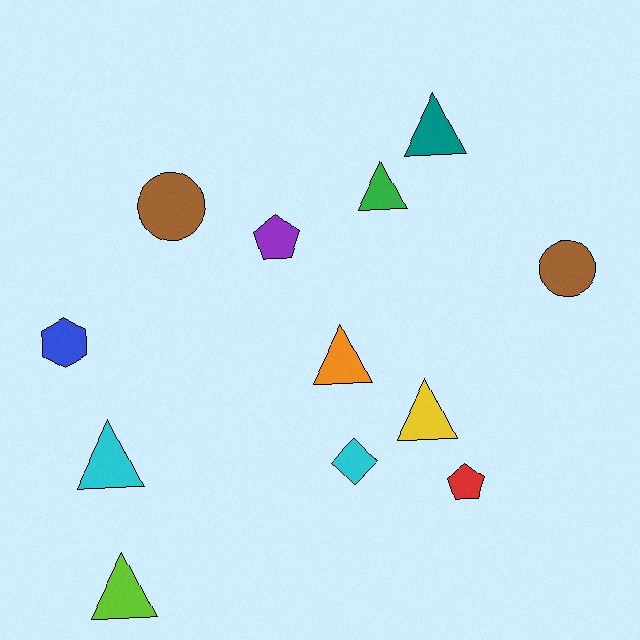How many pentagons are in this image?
There are 2 pentagons.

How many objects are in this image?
There are 12 objects.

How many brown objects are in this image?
There are 2 brown objects.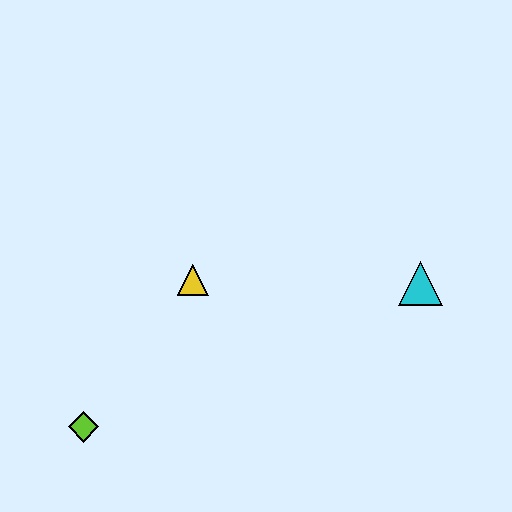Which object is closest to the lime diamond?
The yellow triangle is closest to the lime diamond.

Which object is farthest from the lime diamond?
The cyan triangle is farthest from the lime diamond.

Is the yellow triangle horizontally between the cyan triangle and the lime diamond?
Yes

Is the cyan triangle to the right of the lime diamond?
Yes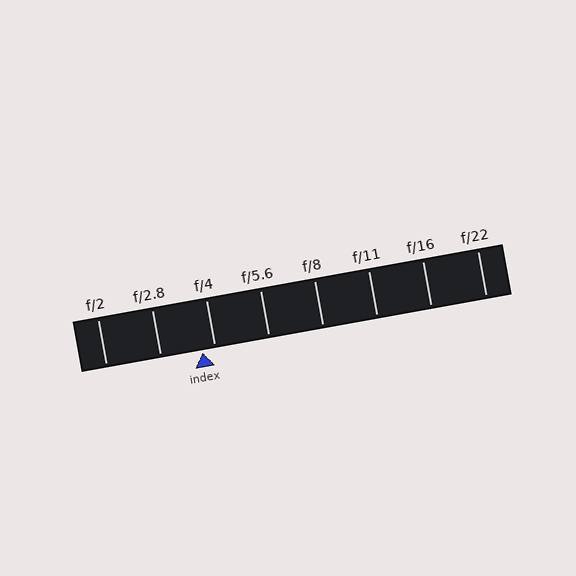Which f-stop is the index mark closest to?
The index mark is closest to f/4.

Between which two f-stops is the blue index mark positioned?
The index mark is between f/2.8 and f/4.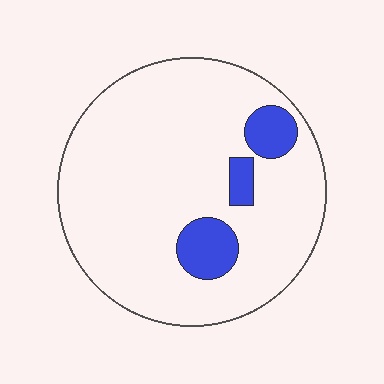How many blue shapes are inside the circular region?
3.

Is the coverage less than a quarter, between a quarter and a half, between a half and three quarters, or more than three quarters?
Less than a quarter.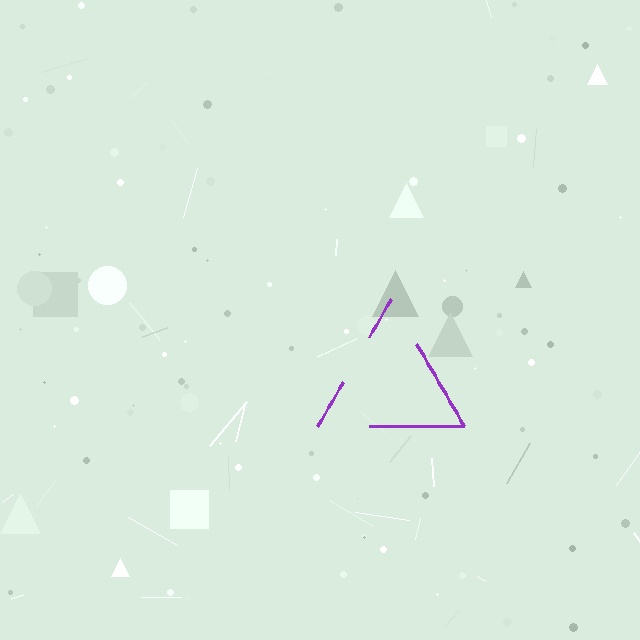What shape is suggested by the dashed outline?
The dashed outline suggests a triangle.